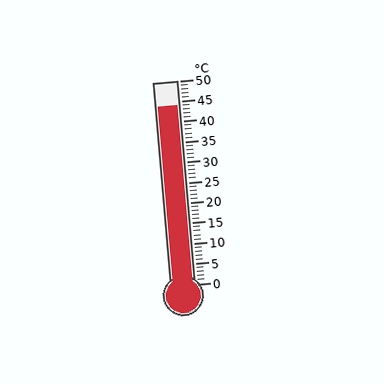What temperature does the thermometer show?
The thermometer shows approximately 44°C.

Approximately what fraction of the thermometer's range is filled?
The thermometer is filled to approximately 90% of its range.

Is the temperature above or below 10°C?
The temperature is above 10°C.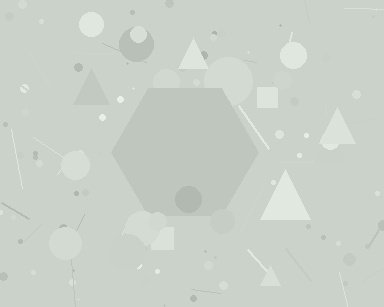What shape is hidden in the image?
A hexagon is hidden in the image.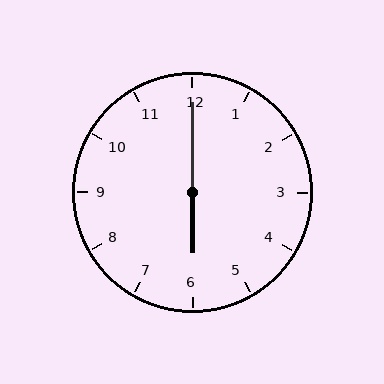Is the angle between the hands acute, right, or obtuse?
It is obtuse.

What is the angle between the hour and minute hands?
Approximately 180 degrees.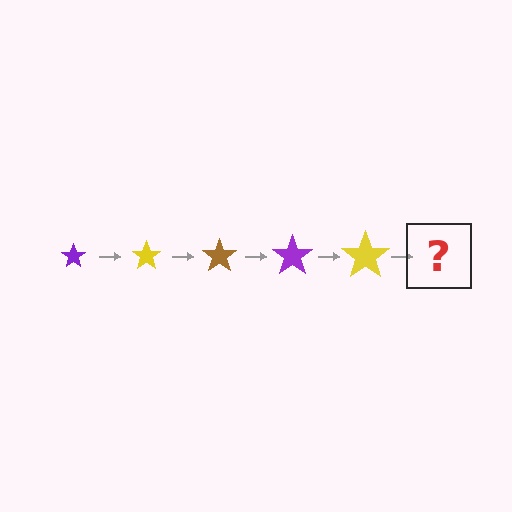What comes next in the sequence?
The next element should be a brown star, larger than the previous one.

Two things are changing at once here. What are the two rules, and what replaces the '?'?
The two rules are that the star grows larger each step and the color cycles through purple, yellow, and brown. The '?' should be a brown star, larger than the previous one.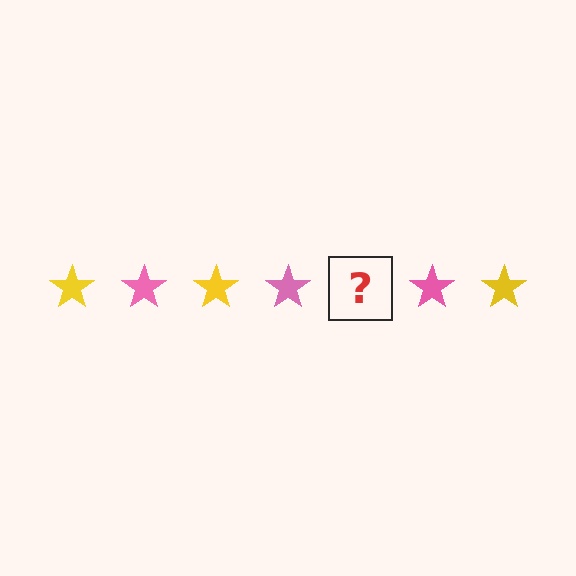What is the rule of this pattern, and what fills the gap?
The rule is that the pattern cycles through yellow, pink stars. The gap should be filled with a yellow star.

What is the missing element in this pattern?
The missing element is a yellow star.